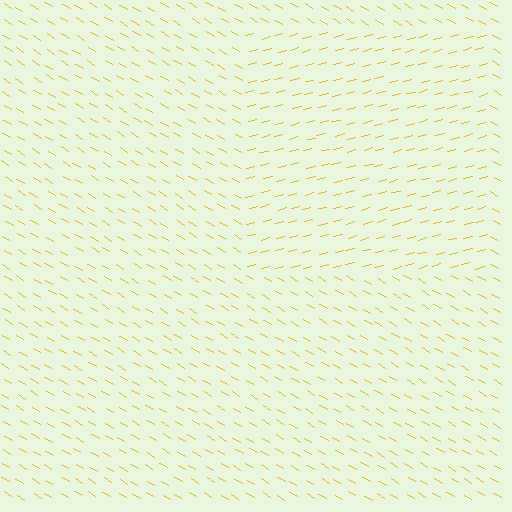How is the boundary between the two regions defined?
The boundary is defined purely by a change in line orientation (approximately 45 degrees difference). All lines are the same color and thickness.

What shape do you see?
I see a rectangle.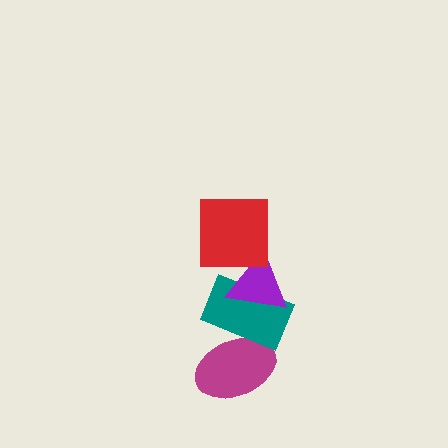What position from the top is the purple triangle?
The purple triangle is 2nd from the top.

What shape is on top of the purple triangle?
The red square is on top of the purple triangle.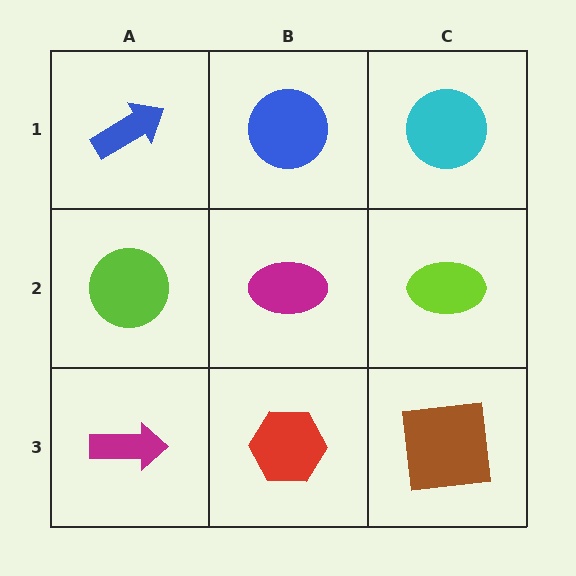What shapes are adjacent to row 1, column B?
A magenta ellipse (row 2, column B), a blue arrow (row 1, column A), a cyan circle (row 1, column C).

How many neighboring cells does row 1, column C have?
2.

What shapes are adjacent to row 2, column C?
A cyan circle (row 1, column C), a brown square (row 3, column C), a magenta ellipse (row 2, column B).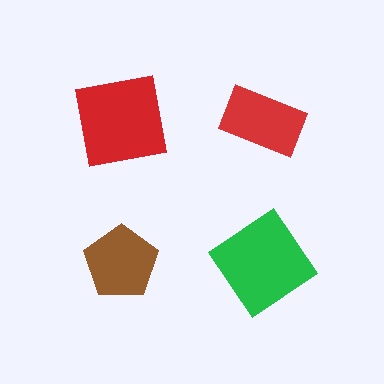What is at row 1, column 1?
A red square.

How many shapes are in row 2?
2 shapes.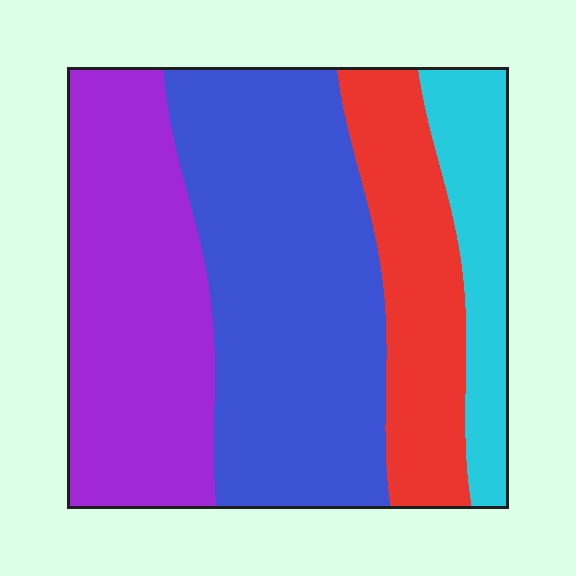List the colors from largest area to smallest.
From largest to smallest: blue, purple, red, cyan.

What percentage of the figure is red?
Red covers around 20% of the figure.